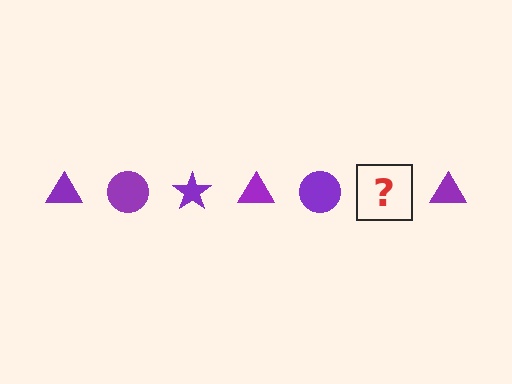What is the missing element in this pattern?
The missing element is a purple star.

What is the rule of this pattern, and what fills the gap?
The rule is that the pattern cycles through triangle, circle, star shapes in purple. The gap should be filled with a purple star.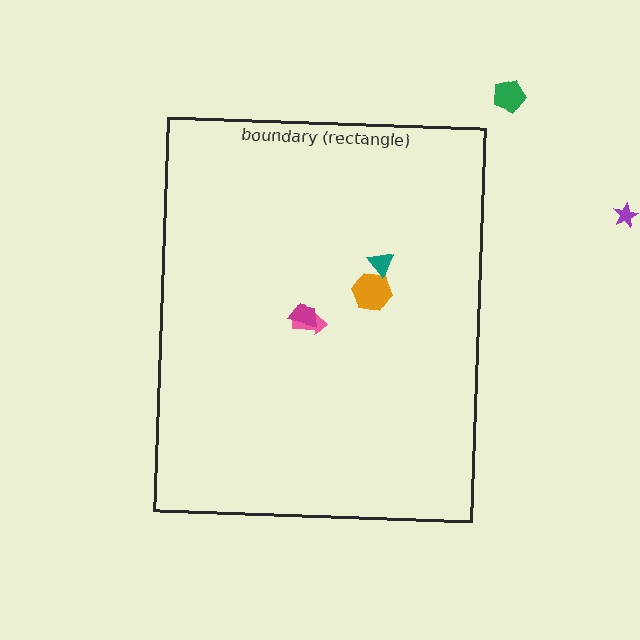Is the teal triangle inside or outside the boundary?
Inside.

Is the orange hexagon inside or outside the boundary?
Inside.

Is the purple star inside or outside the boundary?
Outside.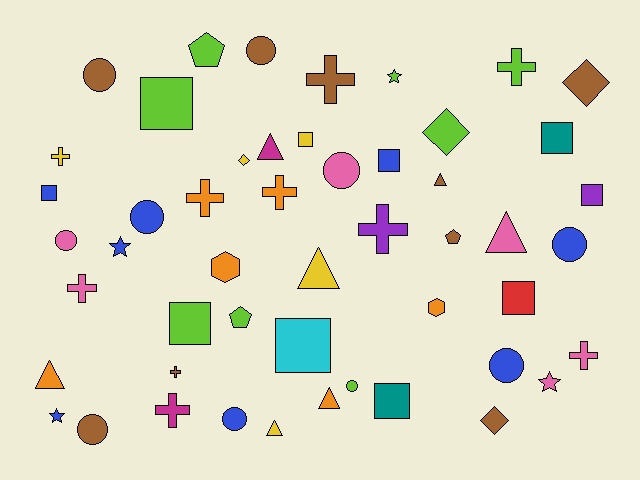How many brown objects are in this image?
There are 9 brown objects.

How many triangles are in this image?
There are 7 triangles.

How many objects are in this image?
There are 50 objects.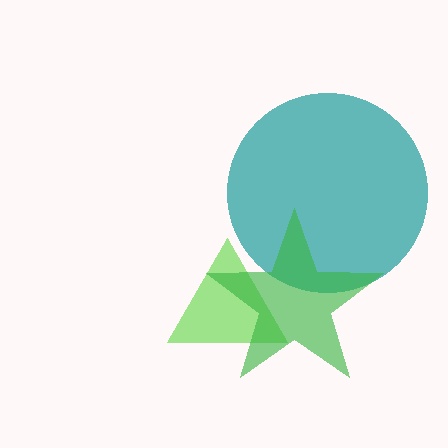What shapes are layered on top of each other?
The layered shapes are: a teal circle, a lime triangle, a green star.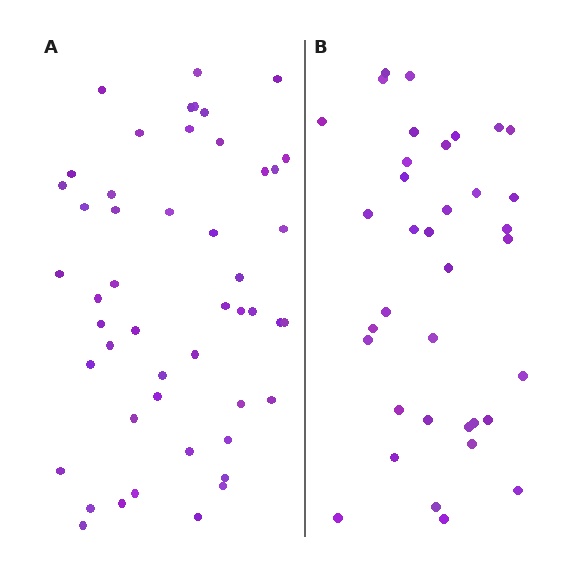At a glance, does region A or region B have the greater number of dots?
Region A (the left region) has more dots.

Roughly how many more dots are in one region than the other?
Region A has approximately 15 more dots than region B.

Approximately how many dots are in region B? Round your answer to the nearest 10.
About 40 dots. (The exact count is 36, which rounds to 40.)